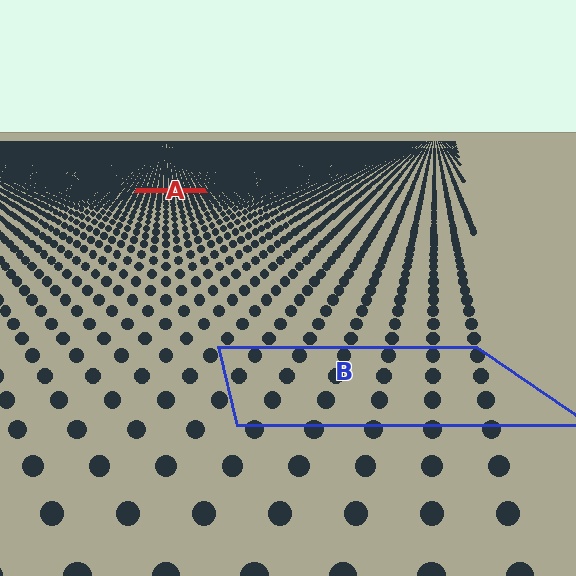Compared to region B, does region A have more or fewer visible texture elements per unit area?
Region A has more texture elements per unit area — they are packed more densely because it is farther away.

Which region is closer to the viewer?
Region B is closer. The texture elements there are larger and more spread out.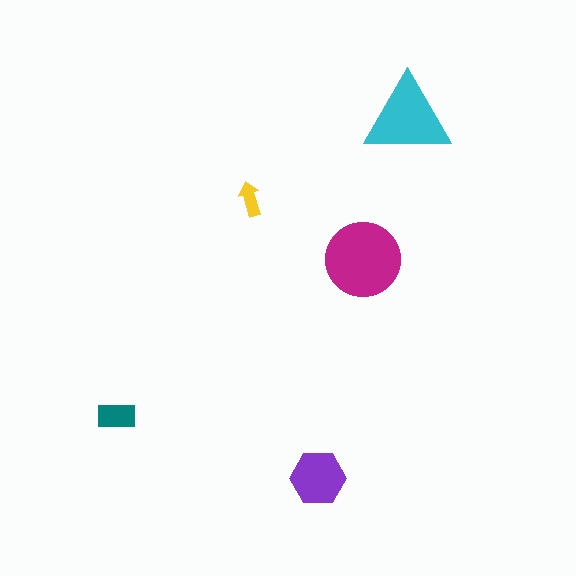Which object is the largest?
The magenta circle.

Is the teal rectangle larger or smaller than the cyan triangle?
Smaller.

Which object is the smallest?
The yellow arrow.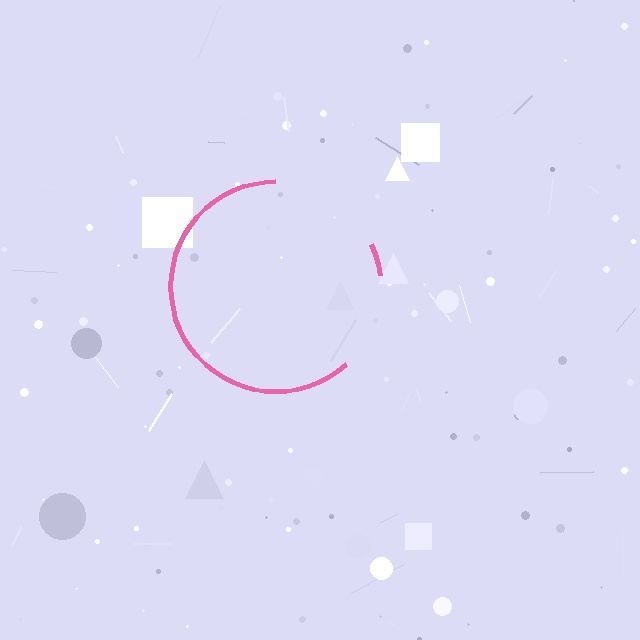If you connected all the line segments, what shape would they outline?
They would outline a circle.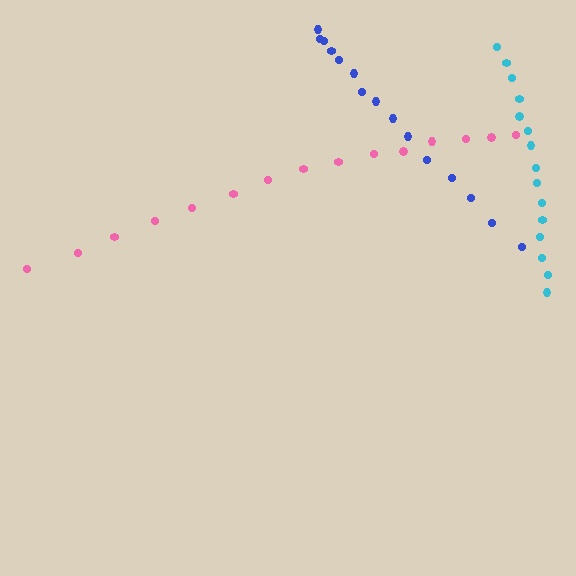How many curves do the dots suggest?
There are 3 distinct paths.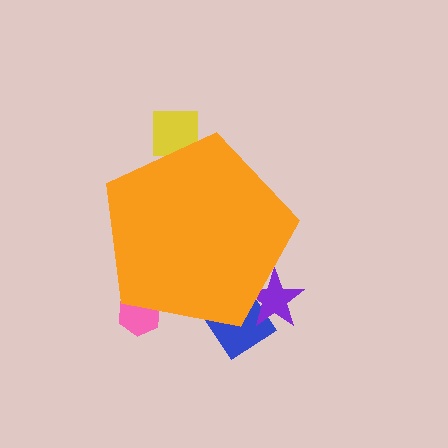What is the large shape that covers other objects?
An orange pentagon.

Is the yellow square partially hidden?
Yes, the yellow square is partially hidden behind the orange pentagon.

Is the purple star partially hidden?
Yes, the purple star is partially hidden behind the orange pentagon.